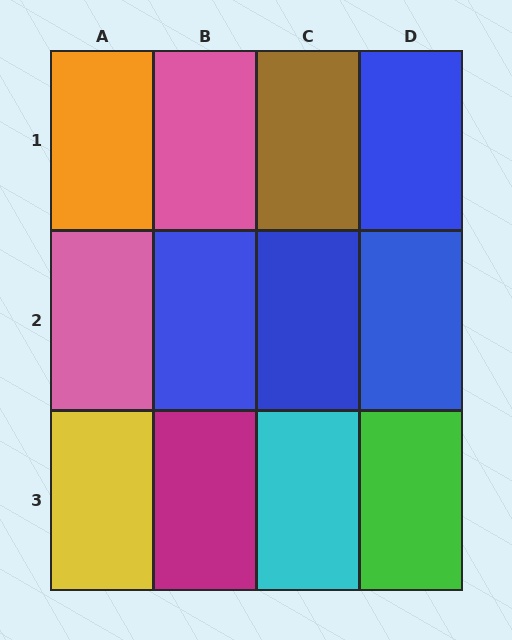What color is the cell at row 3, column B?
Magenta.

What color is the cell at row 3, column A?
Yellow.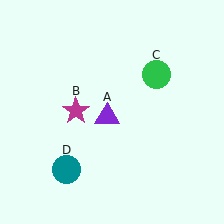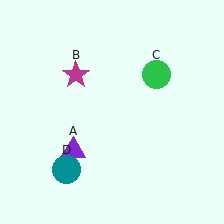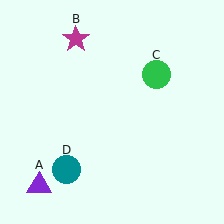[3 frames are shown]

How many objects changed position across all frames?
2 objects changed position: purple triangle (object A), magenta star (object B).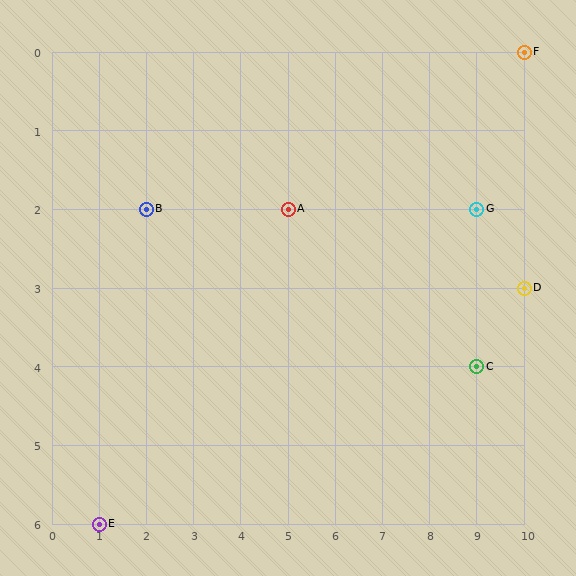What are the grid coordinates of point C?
Point C is at grid coordinates (9, 4).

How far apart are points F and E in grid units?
Points F and E are 9 columns and 6 rows apart (about 10.8 grid units diagonally).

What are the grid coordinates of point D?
Point D is at grid coordinates (10, 3).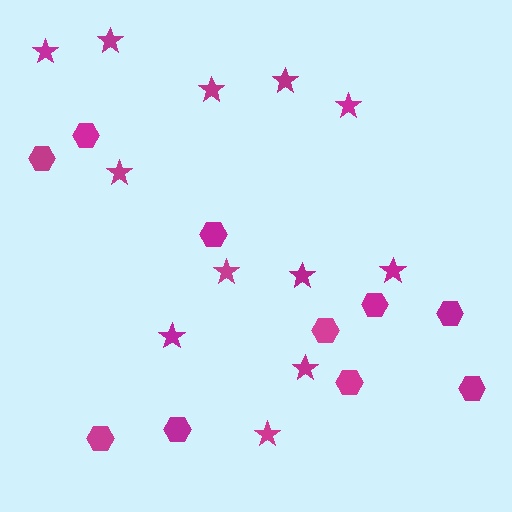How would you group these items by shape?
There are 2 groups: one group of hexagons (10) and one group of stars (12).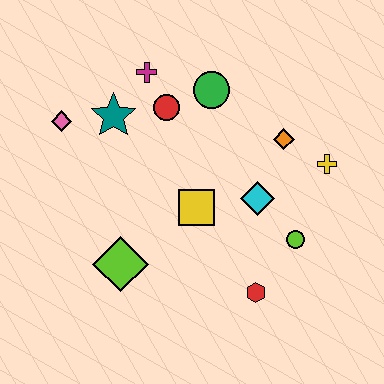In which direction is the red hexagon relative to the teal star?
The red hexagon is below the teal star.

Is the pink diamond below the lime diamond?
No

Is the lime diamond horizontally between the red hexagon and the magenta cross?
No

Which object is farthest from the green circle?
The red hexagon is farthest from the green circle.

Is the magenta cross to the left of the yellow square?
Yes